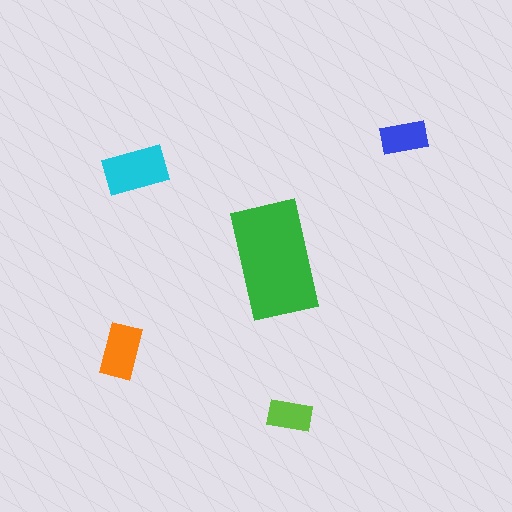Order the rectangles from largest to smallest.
the green one, the cyan one, the orange one, the blue one, the lime one.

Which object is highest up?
The blue rectangle is topmost.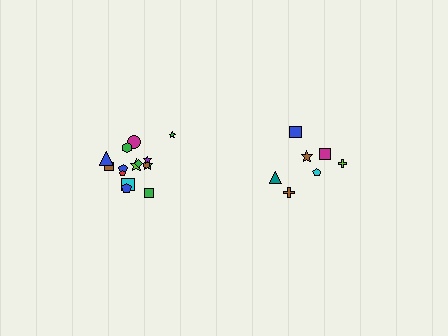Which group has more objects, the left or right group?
The left group.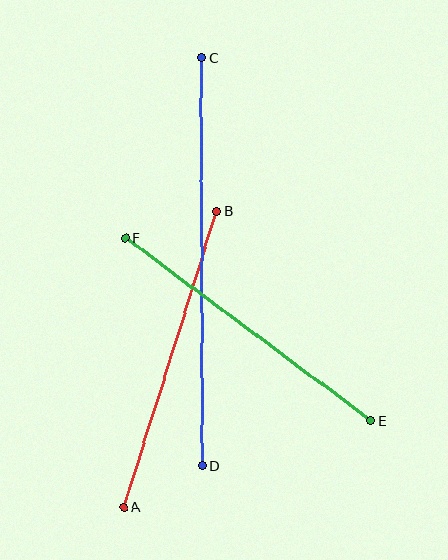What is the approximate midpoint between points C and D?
The midpoint is at approximately (202, 262) pixels.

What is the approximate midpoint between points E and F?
The midpoint is at approximately (248, 329) pixels.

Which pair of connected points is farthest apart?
Points C and D are farthest apart.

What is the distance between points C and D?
The distance is approximately 408 pixels.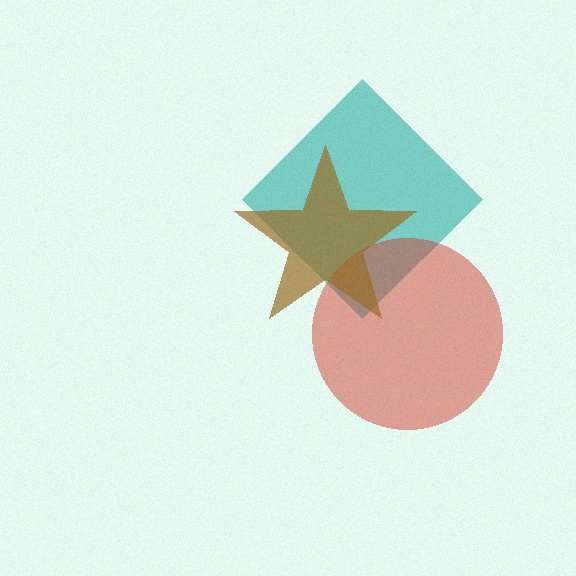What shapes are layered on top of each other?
The layered shapes are: a teal diamond, a red circle, a brown star.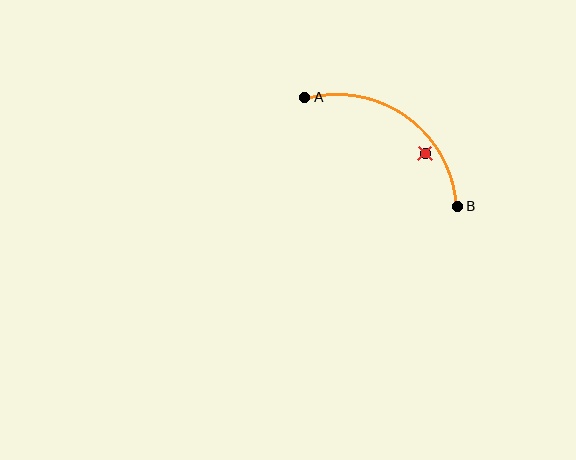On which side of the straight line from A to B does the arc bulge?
The arc bulges above and to the right of the straight line connecting A and B.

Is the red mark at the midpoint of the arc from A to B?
No — the red mark does not lie on the arc at all. It sits slightly inside the curve.